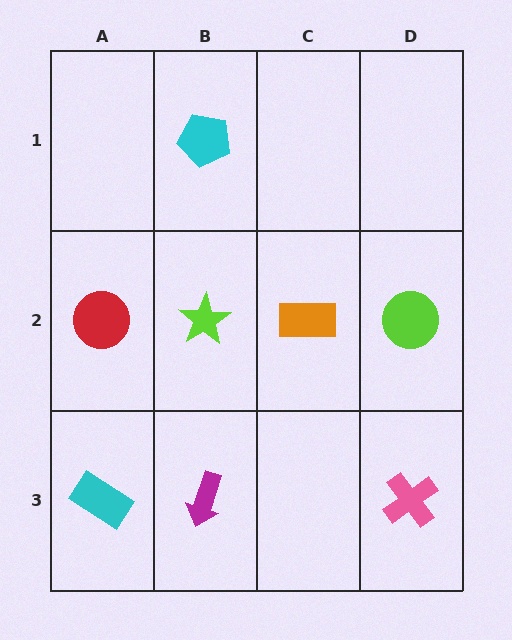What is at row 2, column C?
An orange rectangle.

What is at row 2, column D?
A lime circle.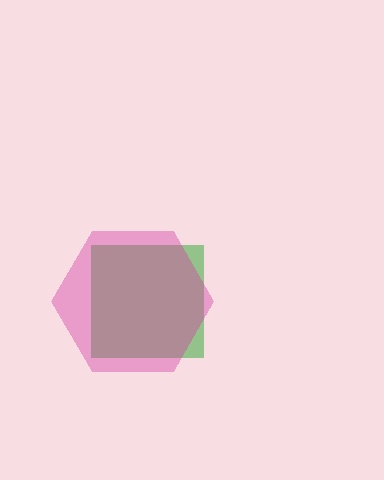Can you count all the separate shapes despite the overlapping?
Yes, there are 2 separate shapes.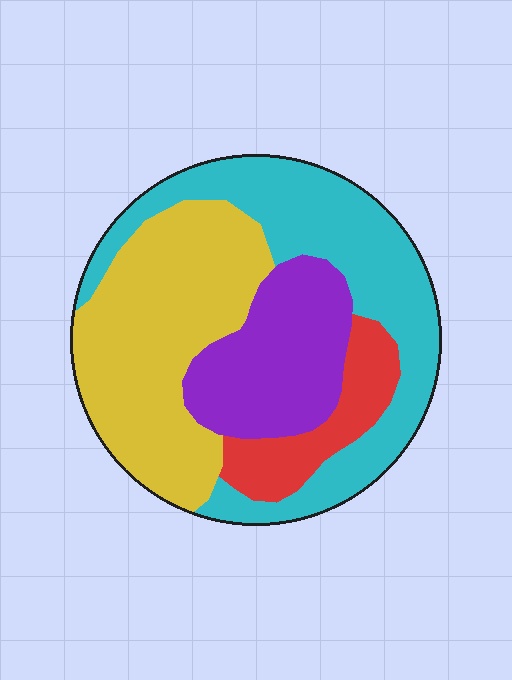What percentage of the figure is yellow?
Yellow covers 35% of the figure.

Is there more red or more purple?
Purple.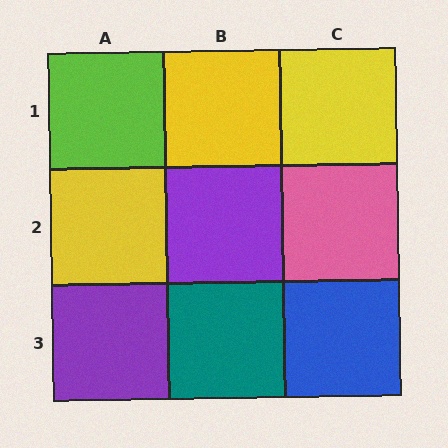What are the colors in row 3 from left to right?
Purple, teal, blue.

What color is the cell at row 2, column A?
Yellow.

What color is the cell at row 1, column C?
Yellow.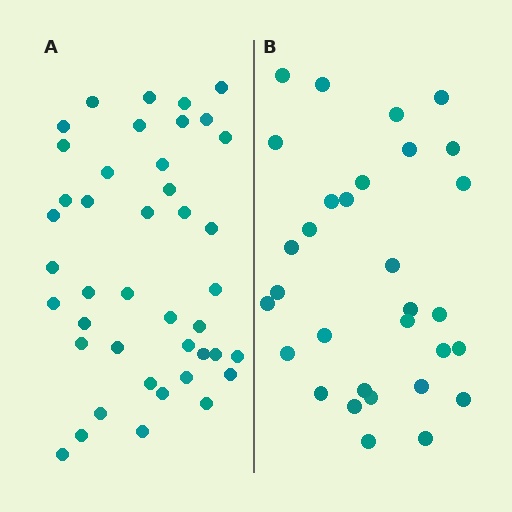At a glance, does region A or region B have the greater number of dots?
Region A (the left region) has more dots.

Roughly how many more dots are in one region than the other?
Region A has roughly 12 or so more dots than region B.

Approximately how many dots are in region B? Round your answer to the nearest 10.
About 30 dots. (The exact count is 31, which rounds to 30.)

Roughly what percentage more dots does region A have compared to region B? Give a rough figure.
About 35% more.